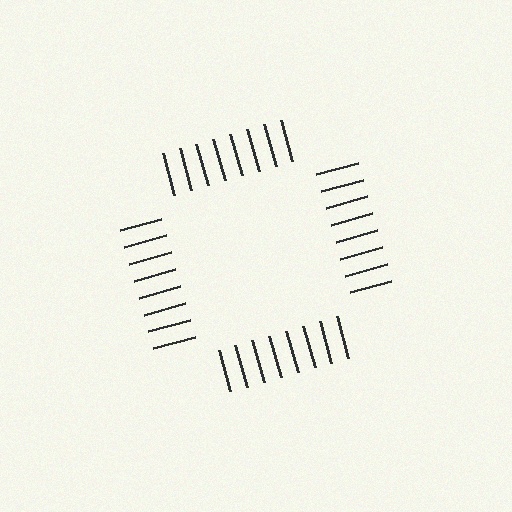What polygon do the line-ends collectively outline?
An illusory square — the line segments terminate on its edges but no continuous stroke is drawn.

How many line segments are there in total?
32 — 8 along each of the 4 edges.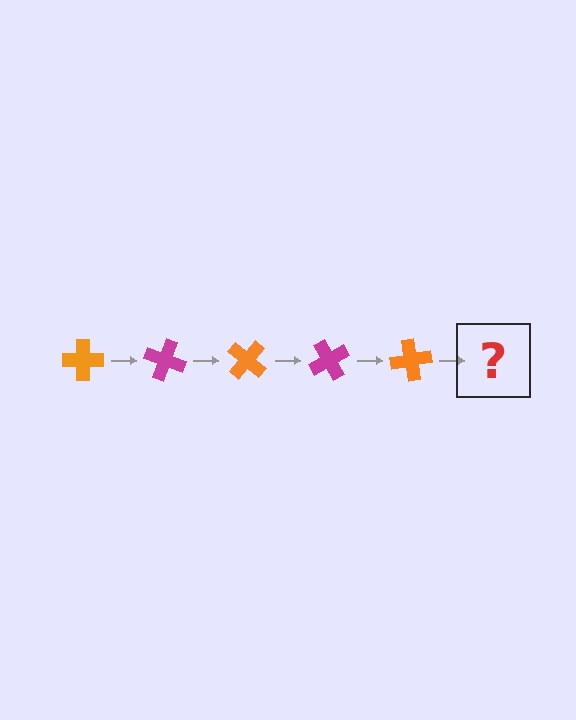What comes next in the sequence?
The next element should be a magenta cross, rotated 100 degrees from the start.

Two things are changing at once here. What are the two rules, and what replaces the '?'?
The two rules are that it rotates 20 degrees each step and the color cycles through orange and magenta. The '?' should be a magenta cross, rotated 100 degrees from the start.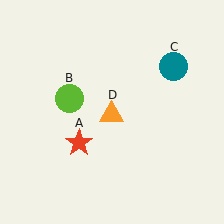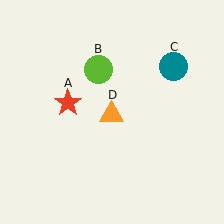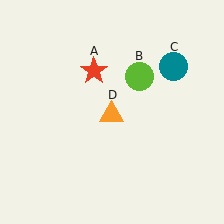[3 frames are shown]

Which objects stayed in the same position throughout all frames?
Teal circle (object C) and orange triangle (object D) remained stationary.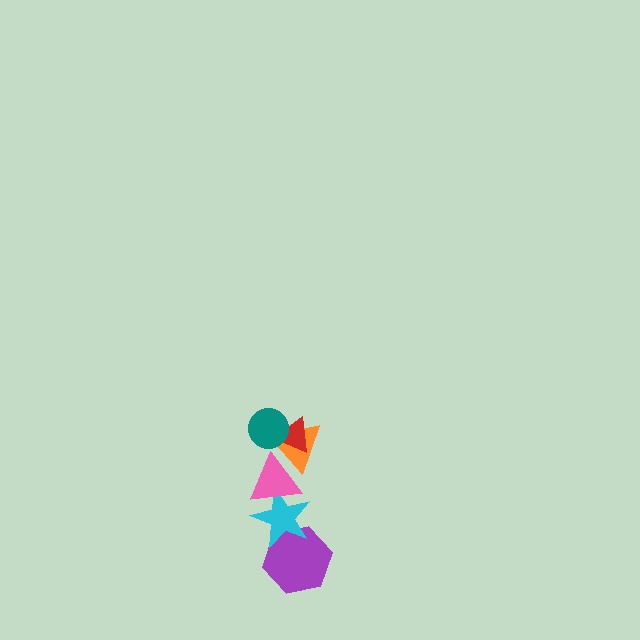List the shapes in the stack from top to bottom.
From top to bottom: the teal circle, the red triangle, the orange triangle, the pink triangle, the cyan star, the purple hexagon.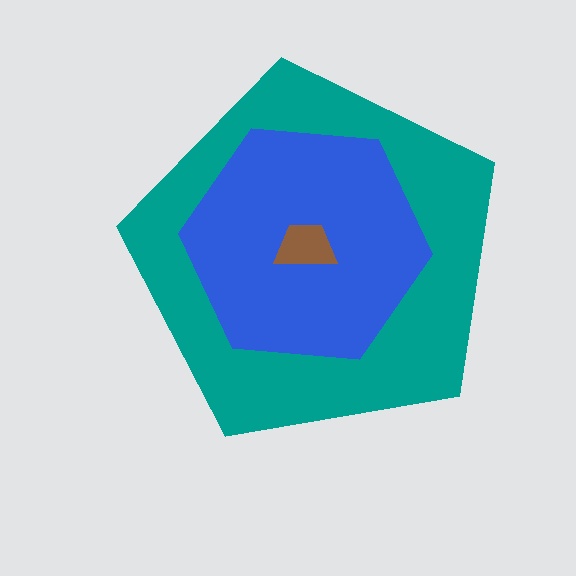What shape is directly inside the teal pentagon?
The blue hexagon.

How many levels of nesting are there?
3.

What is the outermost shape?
The teal pentagon.